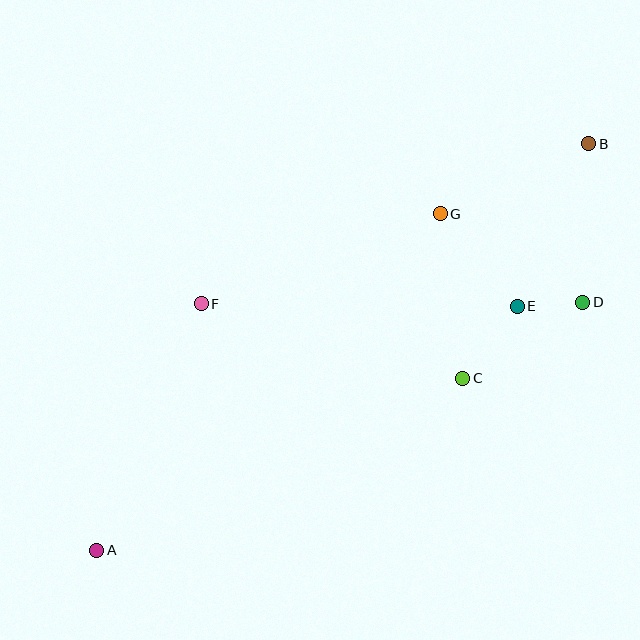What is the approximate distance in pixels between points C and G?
The distance between C and G is approximately 166 pixels.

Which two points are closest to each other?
Points D and E are closest to each other.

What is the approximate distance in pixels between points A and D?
The distance between A and D is approximately 545 pixels.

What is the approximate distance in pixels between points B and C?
The distance between B and C is approximately 266 pixels.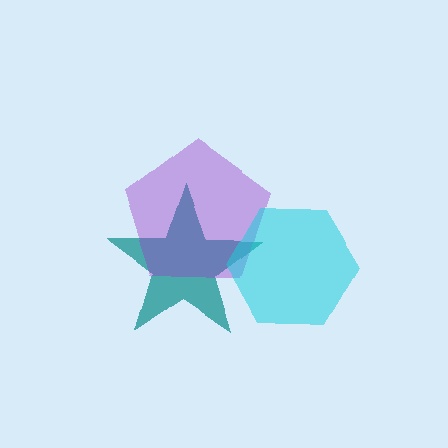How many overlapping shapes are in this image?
There are 3 overlapping shapes in the image.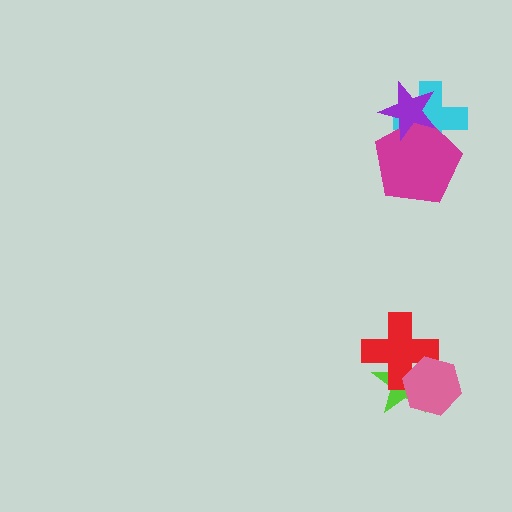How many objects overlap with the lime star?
2 objects overlap with the lime star.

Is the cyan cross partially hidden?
Yes, it is partially covered by another shape.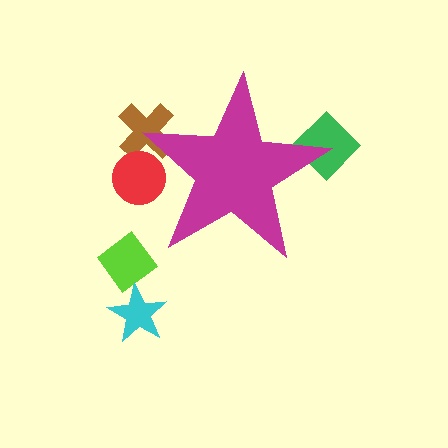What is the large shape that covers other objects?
A magenta star.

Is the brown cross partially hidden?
Yes, the brown cross is partially hidden behind the magenta star.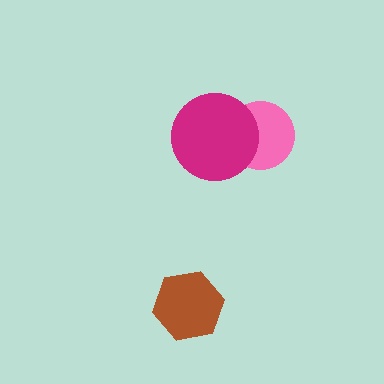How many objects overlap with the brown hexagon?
0 objects overlap with the brown hexagon.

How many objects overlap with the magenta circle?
1 object overlaps with the magenta circle.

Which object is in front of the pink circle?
The magenta circle is in front of the pink circle.